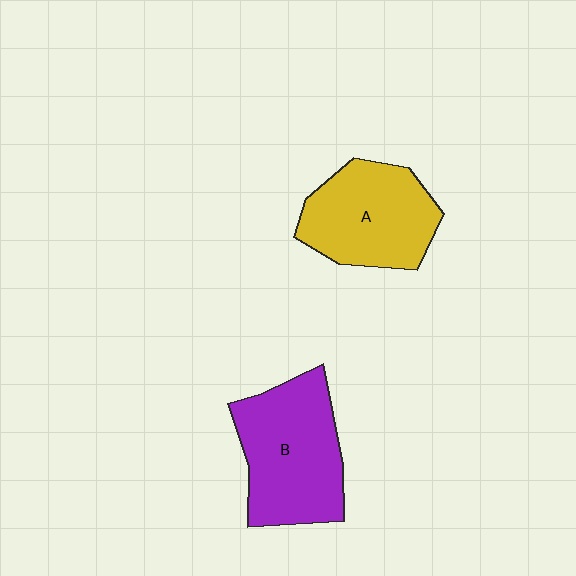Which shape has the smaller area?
Shape A (yellow).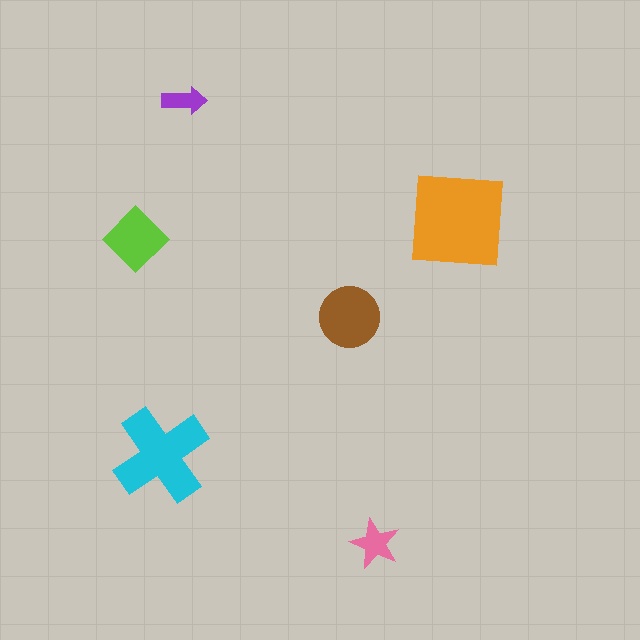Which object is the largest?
The orange square.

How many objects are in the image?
There are 6 objects in the image.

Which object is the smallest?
The purple arrow.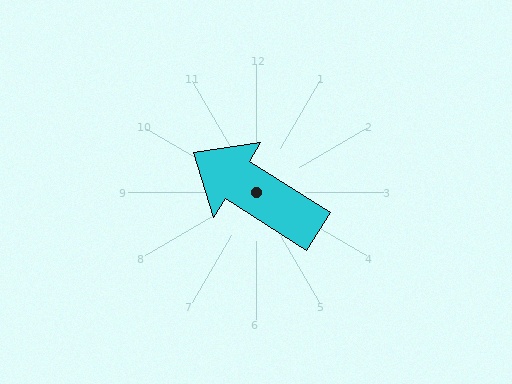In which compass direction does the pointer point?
Northwest.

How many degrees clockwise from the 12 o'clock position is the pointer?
Approximately 302 degrees.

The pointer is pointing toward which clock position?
Roughly 10 o'clock.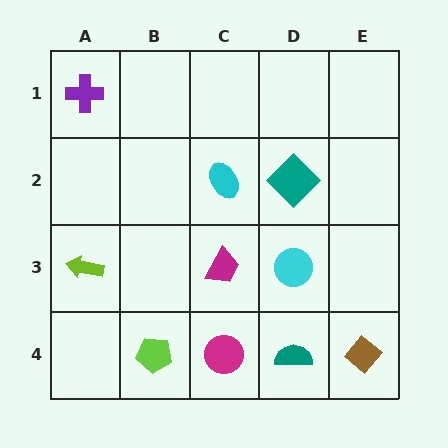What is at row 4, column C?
A magenta circle.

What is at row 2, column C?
A cyan ellipse.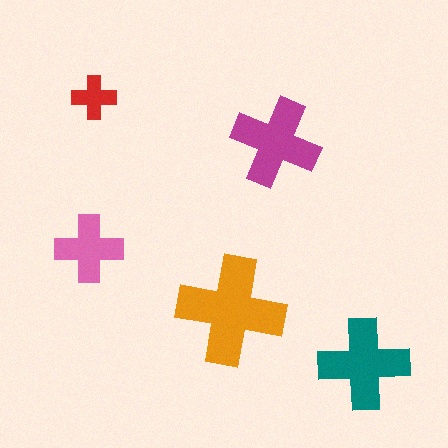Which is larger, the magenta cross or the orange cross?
The orange one.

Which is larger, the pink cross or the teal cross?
The teal one.